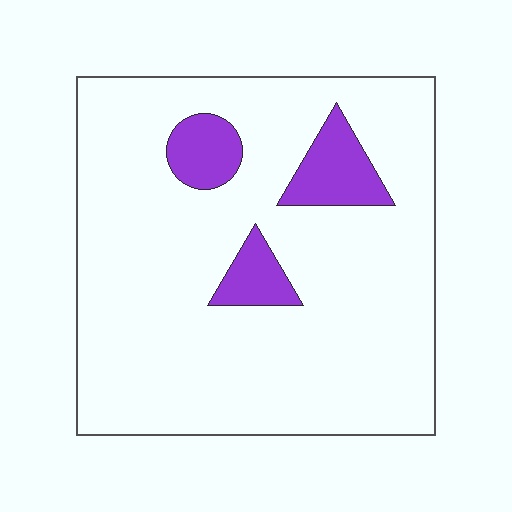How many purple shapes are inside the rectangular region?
3.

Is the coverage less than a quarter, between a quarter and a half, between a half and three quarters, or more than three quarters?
Less than a quarter.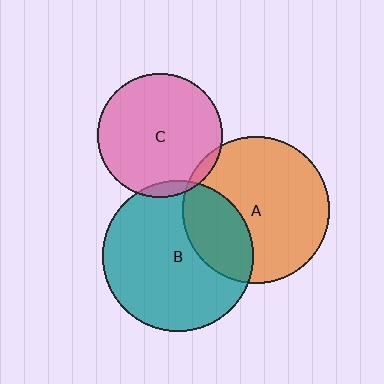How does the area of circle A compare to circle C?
Approximately 1.4 times.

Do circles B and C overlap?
Yes.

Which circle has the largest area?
Circle B (teal).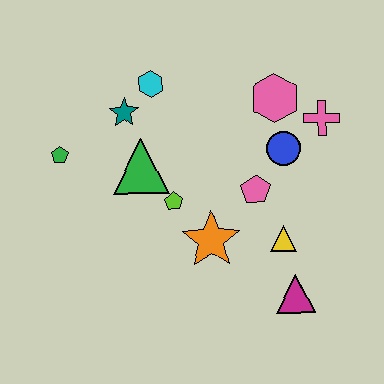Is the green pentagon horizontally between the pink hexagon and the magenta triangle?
No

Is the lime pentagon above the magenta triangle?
Yes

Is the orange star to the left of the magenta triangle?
Yes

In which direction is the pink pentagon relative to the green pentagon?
The pink pentagon is to the right of the green pentagon.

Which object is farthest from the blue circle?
The green pentagon is farthest from the blue circle.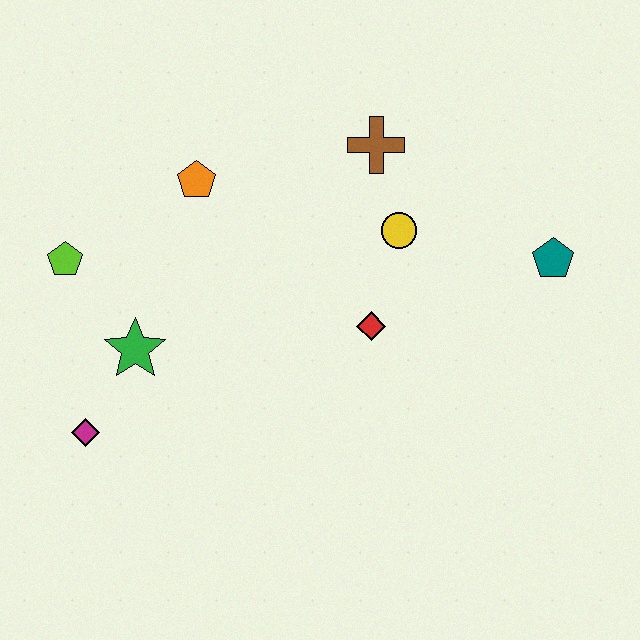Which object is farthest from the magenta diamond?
The teal pentagon is farthest from the magenta diamond.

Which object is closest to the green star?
The magenta diamond is closest to the green star.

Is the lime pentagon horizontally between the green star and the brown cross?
No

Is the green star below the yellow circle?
Yes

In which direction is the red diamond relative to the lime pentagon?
The red diamond is to the right of the lime pentagon.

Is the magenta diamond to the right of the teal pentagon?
No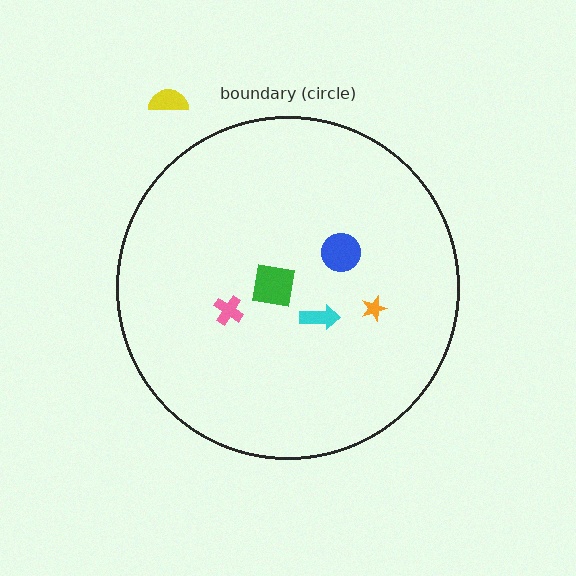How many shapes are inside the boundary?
5 inside, 1 outside.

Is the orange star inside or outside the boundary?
Inside.